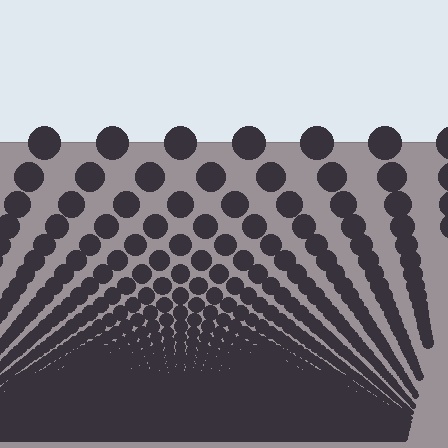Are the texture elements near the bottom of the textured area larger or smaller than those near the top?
Smaller. The gradient is inverted — elements near the bottom are smaller and denser.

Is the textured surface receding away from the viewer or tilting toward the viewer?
The surface appears to tilt toward the viewer. Texture elements get larger and sparser toward the top.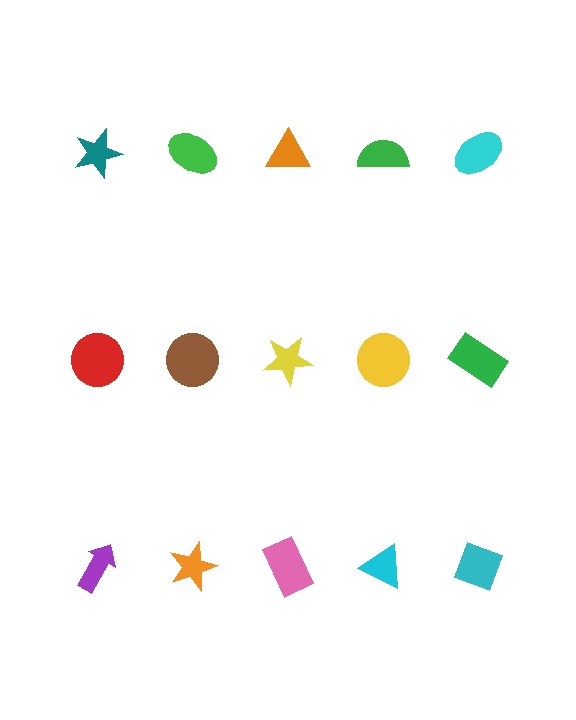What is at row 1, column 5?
A cyan ellipse.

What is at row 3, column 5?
A cyan diamond.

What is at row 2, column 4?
A yellow circle.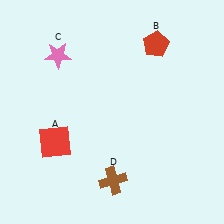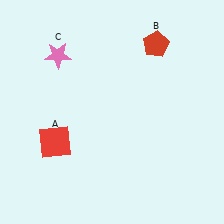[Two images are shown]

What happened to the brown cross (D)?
The brown cross (D) was removed in Image 2. It was in the bottom-right area of Image 1.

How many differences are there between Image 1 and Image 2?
There is 1 difference between the two images.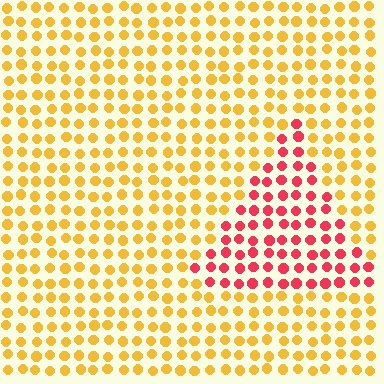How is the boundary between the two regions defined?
The boundary is defined purely by a slight shift in hue (about 53 degrees). Spacing, size, and orientation are identical on both sides.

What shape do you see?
I see a triangle.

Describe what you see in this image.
The image is filled with small yellow elements in a uniform arrangement. A triangle-shaped region is visible where the elements are tinted to a slightly different hue, forming a subtle color boundary.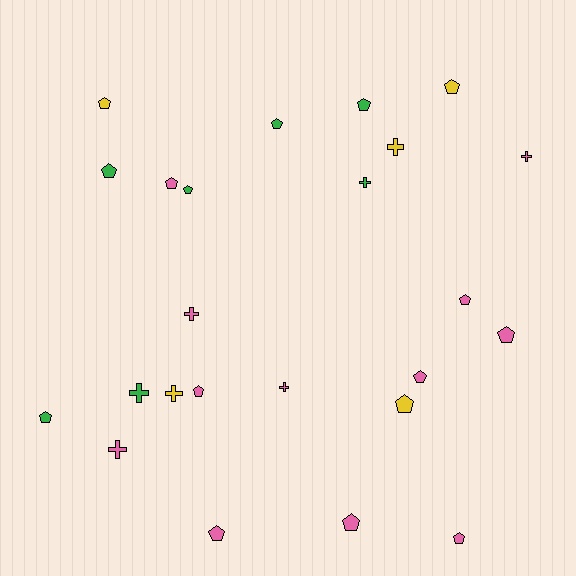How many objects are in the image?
There are 24 objects.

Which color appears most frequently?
Pink, with 12 objects.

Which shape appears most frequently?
Pentagon, with 16 objects.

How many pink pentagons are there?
There are 8 pink pentagons.